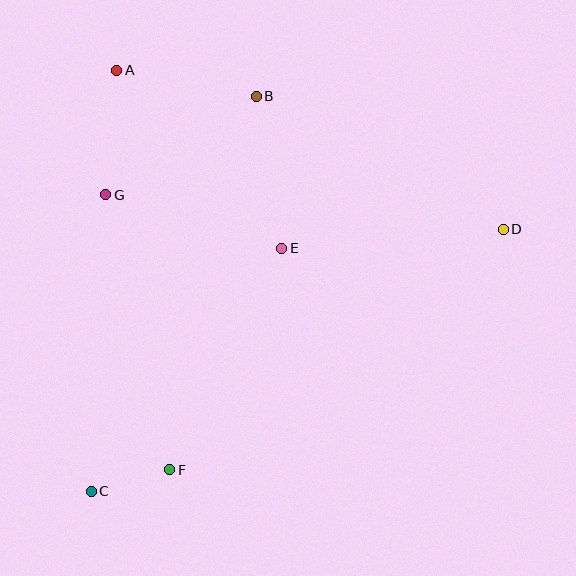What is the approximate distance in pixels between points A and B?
The distance between A and B is approximately 142 pixels.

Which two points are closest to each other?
Points C and F are closest to each other.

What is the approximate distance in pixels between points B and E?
The distance between B and E is approximately 154 pixels.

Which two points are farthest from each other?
Points C and D are farthest from each other.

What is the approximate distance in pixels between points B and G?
The distance between B and G is approximately 180 pixels.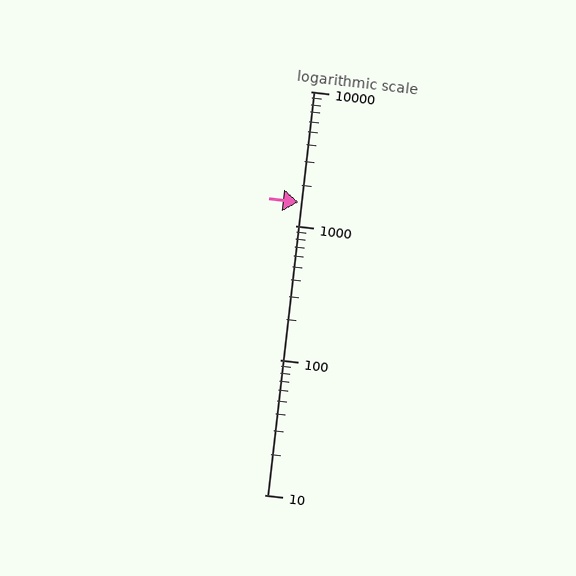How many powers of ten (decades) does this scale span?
The scale spans 3 decades, from 10 to 10000.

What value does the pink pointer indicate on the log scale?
The pointer indicates approximately 1500.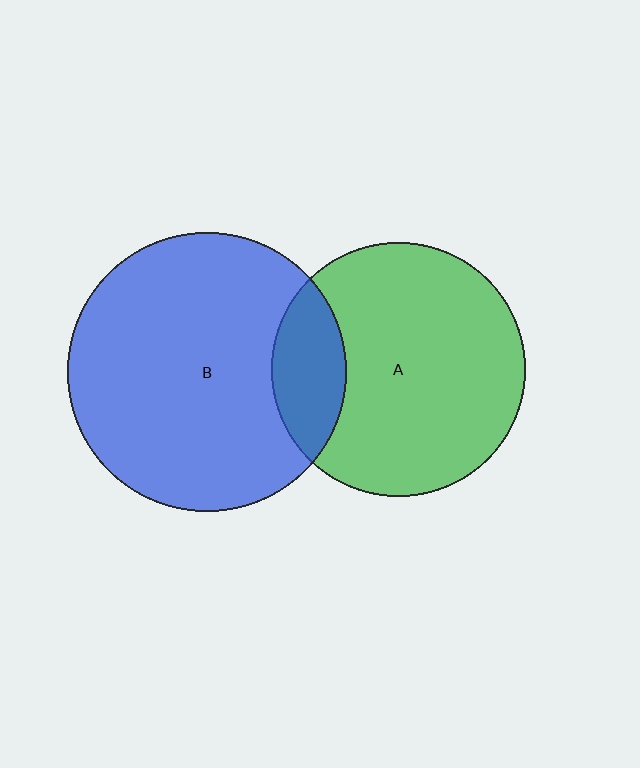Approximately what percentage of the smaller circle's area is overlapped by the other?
Approximately 20%.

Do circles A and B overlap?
Yes.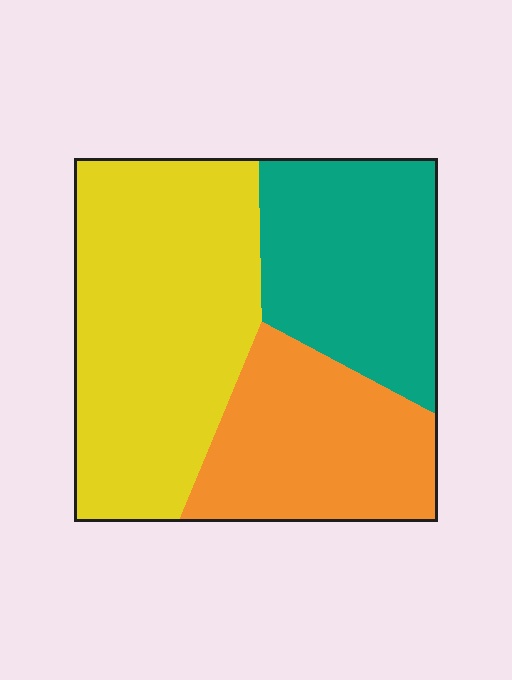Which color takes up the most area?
Yellow, at roughly 45%.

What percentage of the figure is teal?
Teal takes up about one quarter (1/4) of the figure.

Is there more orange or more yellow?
Yellow.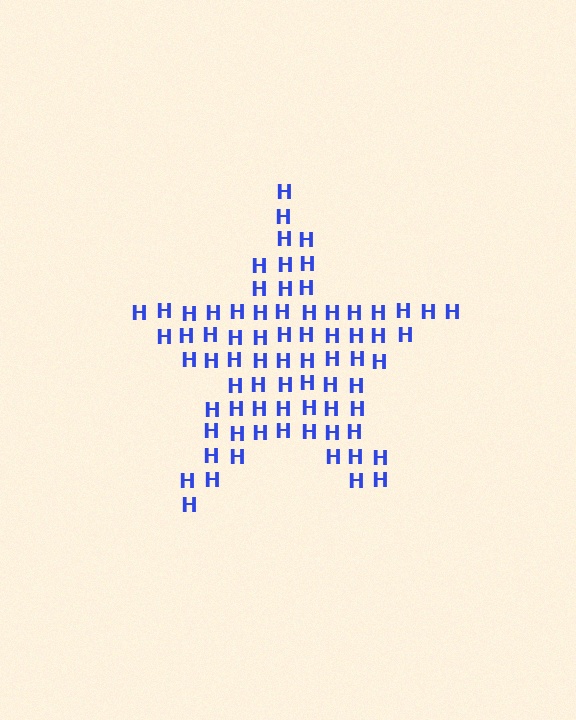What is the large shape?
The large shape is a star.